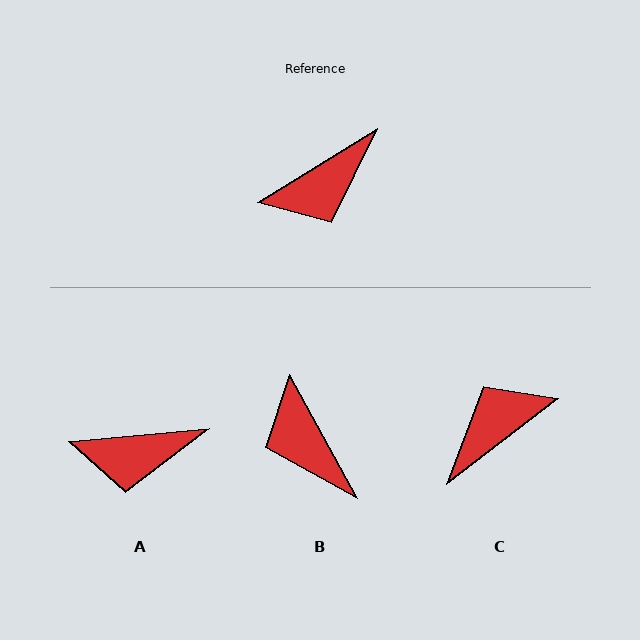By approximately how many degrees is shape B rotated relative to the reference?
Approximately 93 degrees clockwise.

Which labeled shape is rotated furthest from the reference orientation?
C, about 174 degrees away.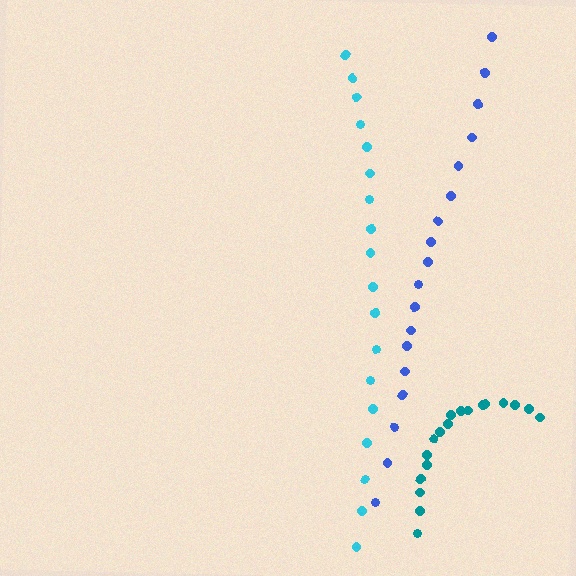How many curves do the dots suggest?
There are 3 distinct paths.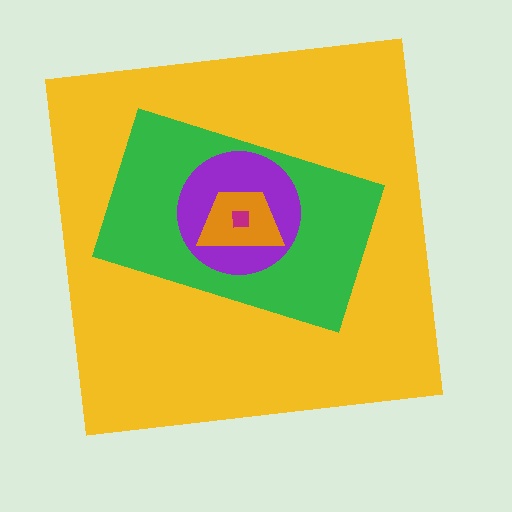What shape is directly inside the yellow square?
The green rectangle.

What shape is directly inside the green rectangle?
The purple circle.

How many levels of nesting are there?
5.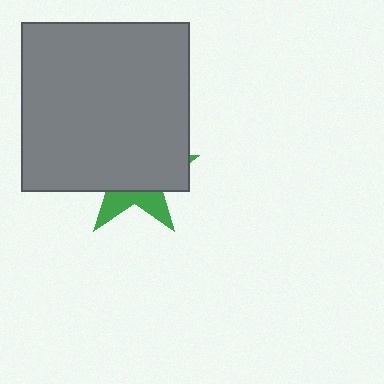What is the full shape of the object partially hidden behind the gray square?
The partially hidden object is a green star.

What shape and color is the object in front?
The object in front is a gray square.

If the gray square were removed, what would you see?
You would see the complete green star.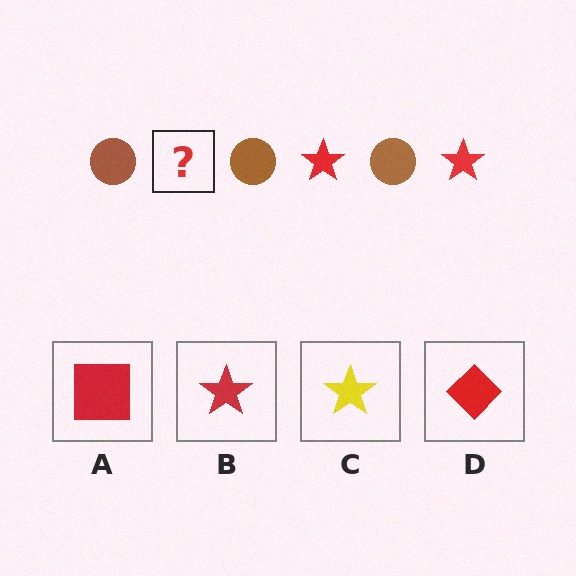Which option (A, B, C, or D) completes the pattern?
B.